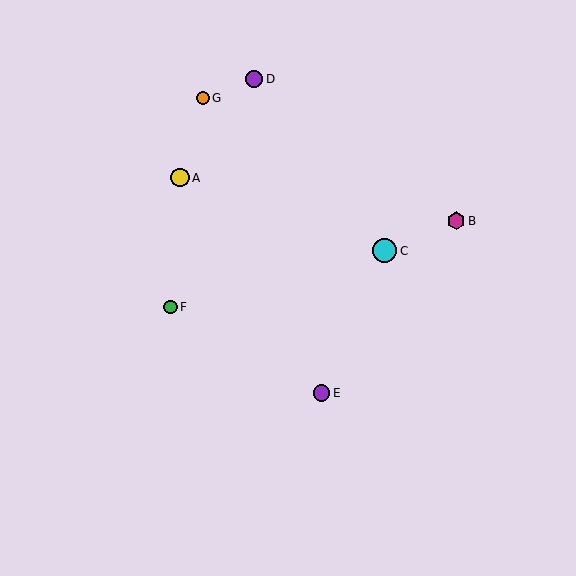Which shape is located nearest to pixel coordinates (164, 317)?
The green circle (labeled F) at (170, 307) is nearest to that location.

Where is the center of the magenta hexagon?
The center of the magenta hexagon is at (456, 221).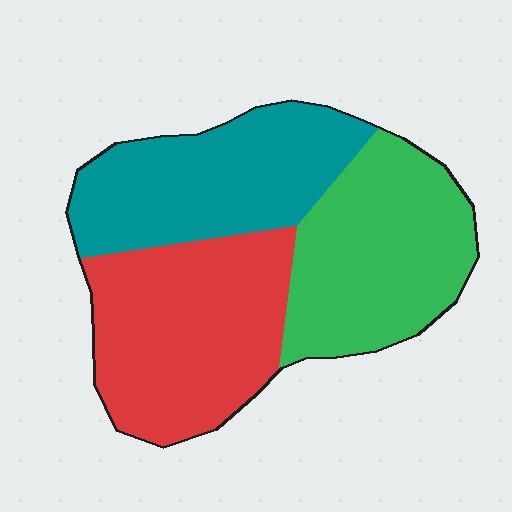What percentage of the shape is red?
Red covers about 35% of the shape.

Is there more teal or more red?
Red.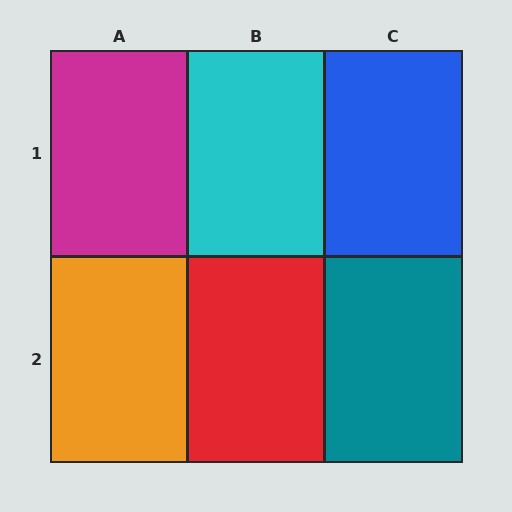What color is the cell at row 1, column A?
Magenta.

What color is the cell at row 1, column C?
Blue.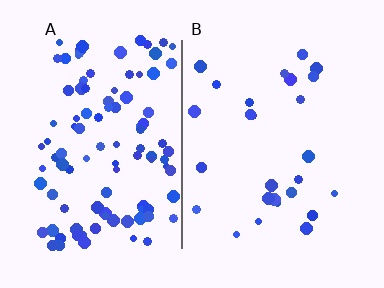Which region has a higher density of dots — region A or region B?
A (the left).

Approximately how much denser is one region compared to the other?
Approximately 3.9× — region A over region B.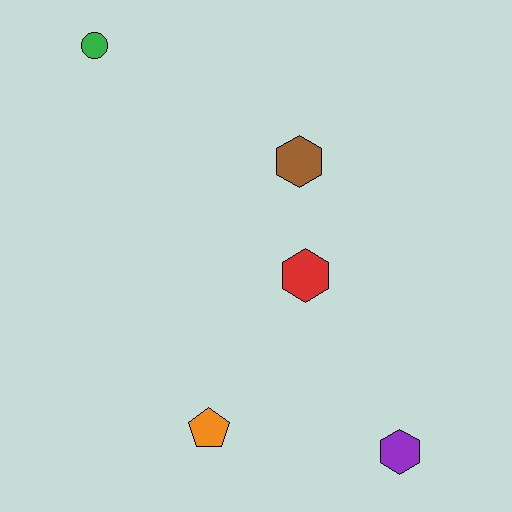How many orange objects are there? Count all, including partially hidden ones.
There is 1 orange object.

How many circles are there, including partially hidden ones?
There is 1 circle.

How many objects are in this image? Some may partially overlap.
There are 5 objects.